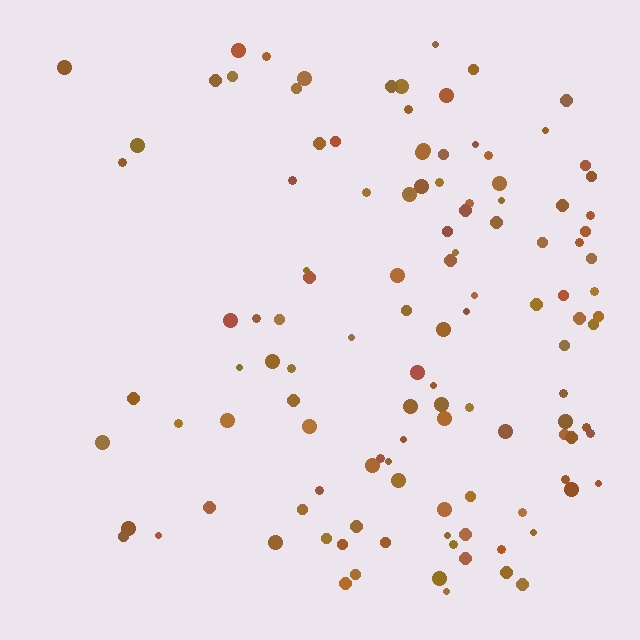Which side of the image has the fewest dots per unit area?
The left.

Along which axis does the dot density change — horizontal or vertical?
Horizontal.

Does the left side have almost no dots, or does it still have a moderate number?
Still a moderate number, just noticeably fewer than the right.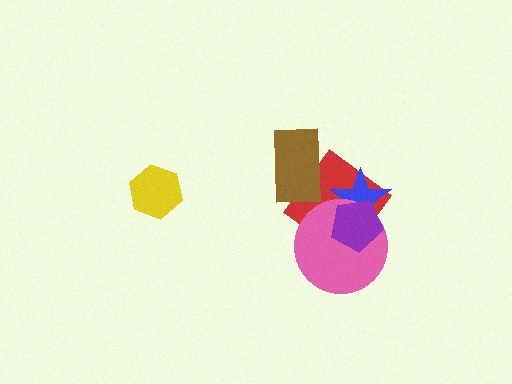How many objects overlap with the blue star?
3 objects overlap with the blue star.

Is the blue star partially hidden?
Yes, it is partially covered by another shape.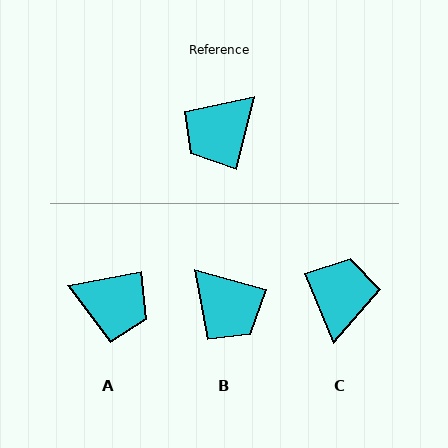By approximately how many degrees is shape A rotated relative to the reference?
Approximately 115 degrees counter-clockwise.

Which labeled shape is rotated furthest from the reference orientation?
C, about 144 degrees away.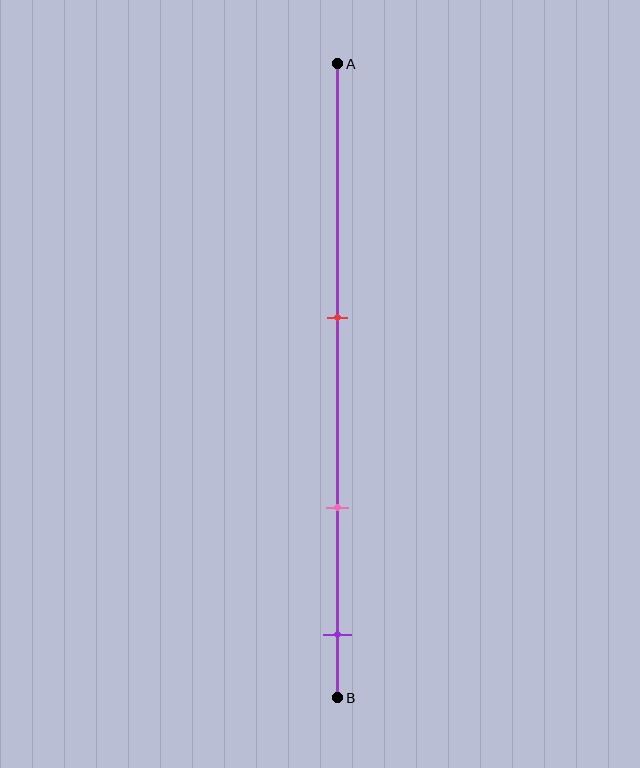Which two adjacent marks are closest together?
The pink and purple marks are the closest adjacent pair.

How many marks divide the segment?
There are 3 marks dividing the segment.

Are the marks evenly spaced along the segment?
Yes, the marks are approximately evenly spaced.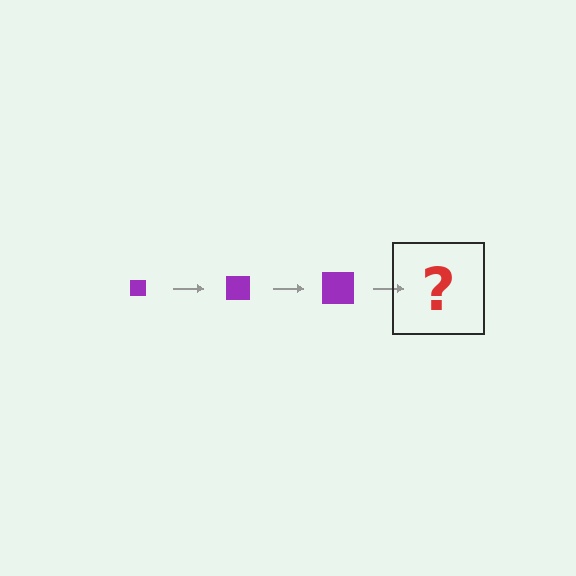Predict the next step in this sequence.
The next step is a purple square, larger than the previous one.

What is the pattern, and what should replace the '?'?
The pattern is that the square gets progressively larger each step. The '?' should be a purple square, larger than the previous one.